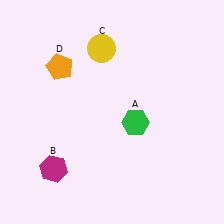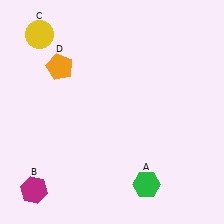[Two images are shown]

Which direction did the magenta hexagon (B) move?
The magenta hexagon (B) moved down.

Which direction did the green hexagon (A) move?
The green hexagon (A) moved down.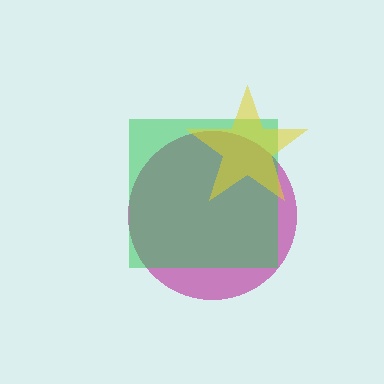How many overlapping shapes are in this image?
There are 3 overlapping shapes in the image.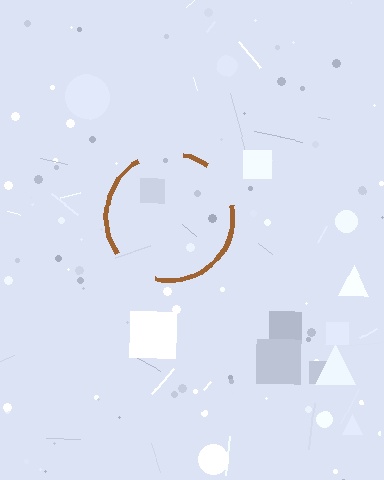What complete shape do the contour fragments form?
The contour fragments form a circle.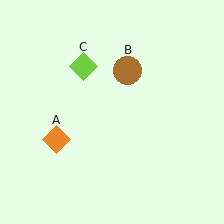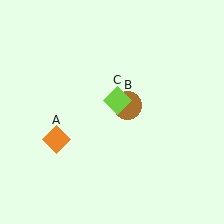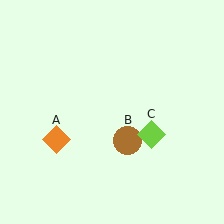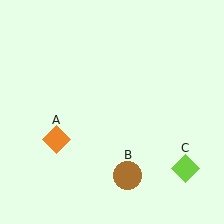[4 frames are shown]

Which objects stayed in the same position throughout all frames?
Orange diamond (object A) remained stationary.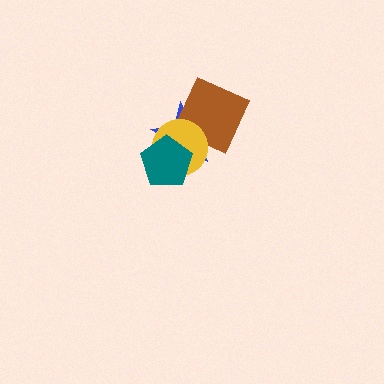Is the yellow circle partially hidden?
Yes, it is partially covered by another shape.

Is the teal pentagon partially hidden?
No, no other shape covers it.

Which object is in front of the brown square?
The yellow circle is in front of the brown square.